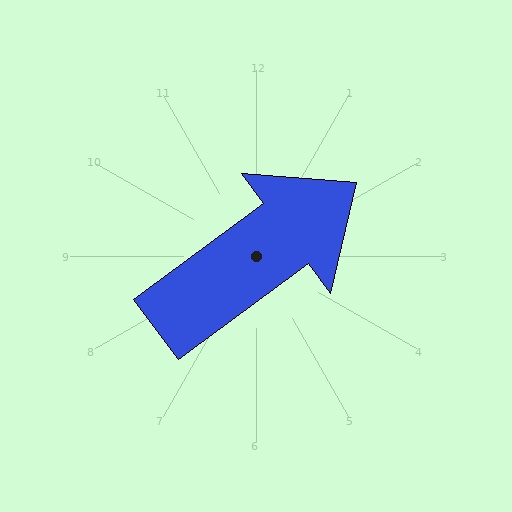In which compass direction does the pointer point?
Northeast.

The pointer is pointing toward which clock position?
Roughly 2 o'clock.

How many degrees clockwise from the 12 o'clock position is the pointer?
Approximately 54 degrees.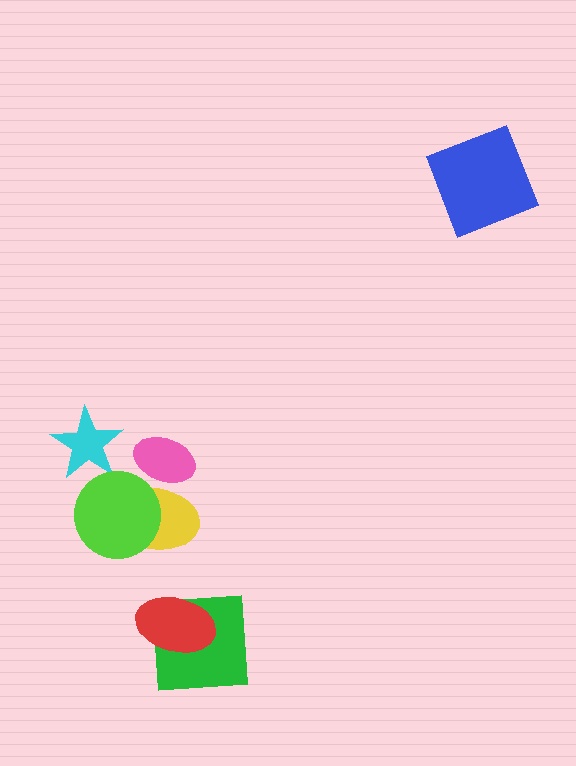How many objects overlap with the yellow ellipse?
2 objects overlap with the yellow ellipse.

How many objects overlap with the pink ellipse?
1 object overlaps with the pink ellipse.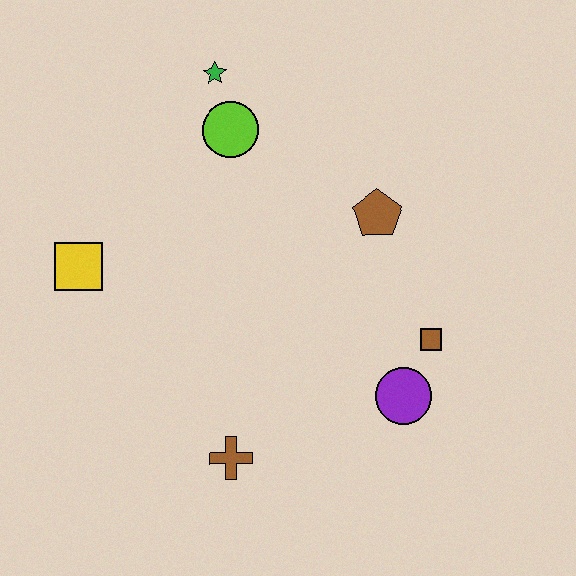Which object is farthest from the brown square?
The yellow square is farthest from the brown square.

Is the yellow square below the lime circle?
Yes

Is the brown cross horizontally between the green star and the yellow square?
No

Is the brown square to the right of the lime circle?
Yes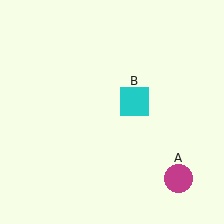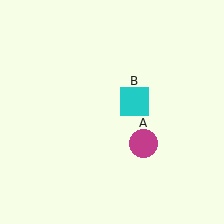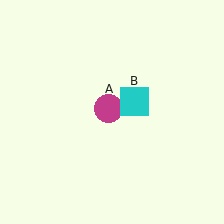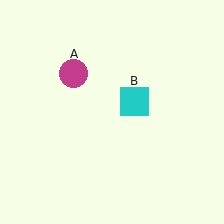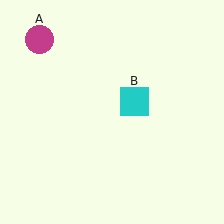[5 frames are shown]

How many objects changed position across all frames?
1 object changed position: magenta circle (object A).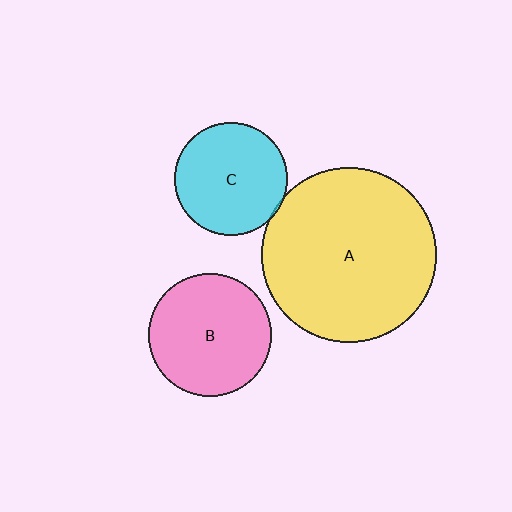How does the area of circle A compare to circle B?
Approximately 2.0 times.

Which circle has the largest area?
Circle A (yellow).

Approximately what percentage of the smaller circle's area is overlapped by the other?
Approximately 5%.